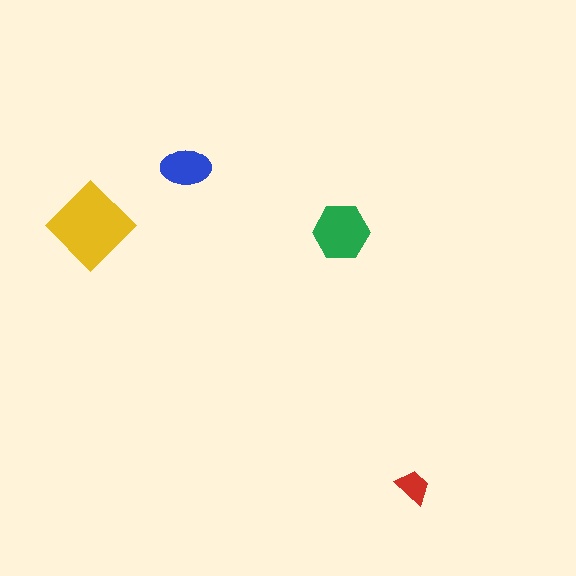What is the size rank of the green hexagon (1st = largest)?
2nd.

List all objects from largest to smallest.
The yellow diamond, the green hexagon, the blue ellipse, the red trapezoid.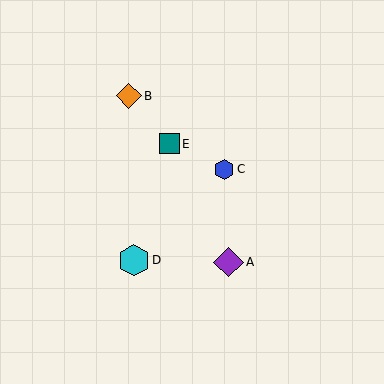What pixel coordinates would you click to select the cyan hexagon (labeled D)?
Click at (134, 260) to select the cyan hexagon D.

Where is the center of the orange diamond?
The center of the orange diamond is at (129, 96).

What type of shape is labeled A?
Shape A is a purple diamond.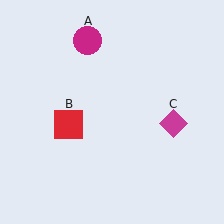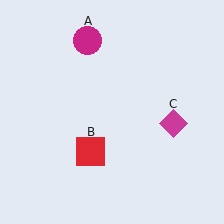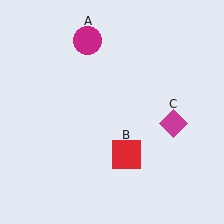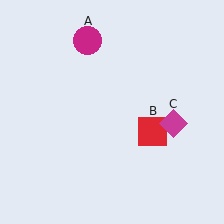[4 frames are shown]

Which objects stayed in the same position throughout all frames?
Magenta circle (object A) and magenta diamond (object C) remained stationary.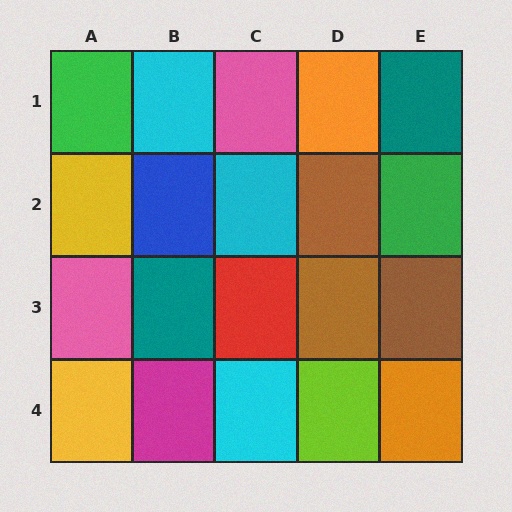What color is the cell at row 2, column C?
Cyan.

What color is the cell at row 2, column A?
Yellow.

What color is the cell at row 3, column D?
Brown.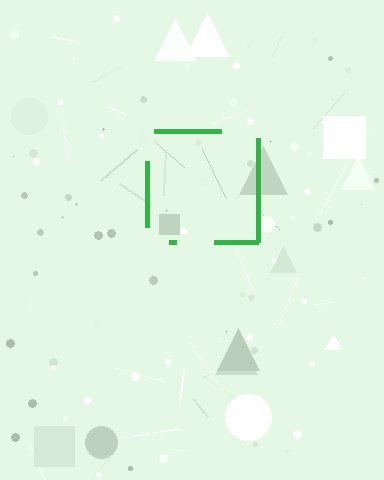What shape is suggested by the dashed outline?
The dashed outline suggests a square.